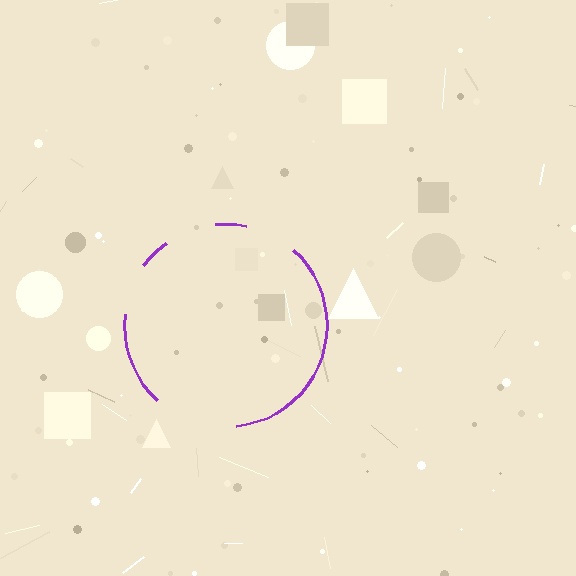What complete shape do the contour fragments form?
The contour fragments form a circle.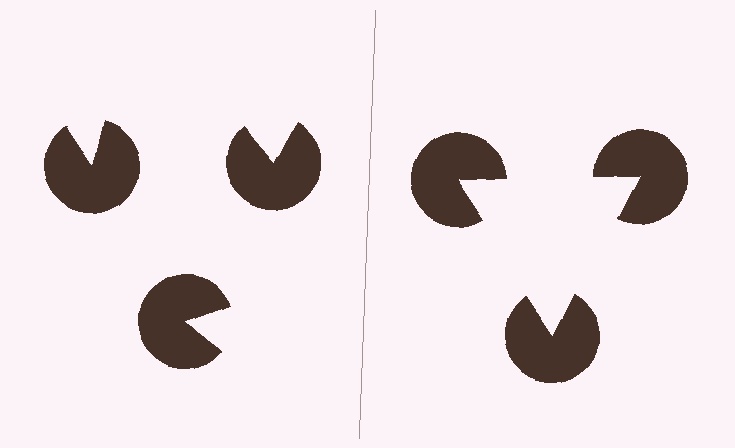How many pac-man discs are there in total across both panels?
6 — 3 on each side.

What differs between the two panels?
The pac-man discs are positioned identically on both sides; only the wedge orientations differ. On the right they align to a triangle; on the left they are misaligned.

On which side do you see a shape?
An illusory triangle appears on the right side. On the left side the wedge cuts are rotated, so no coherent shape forms.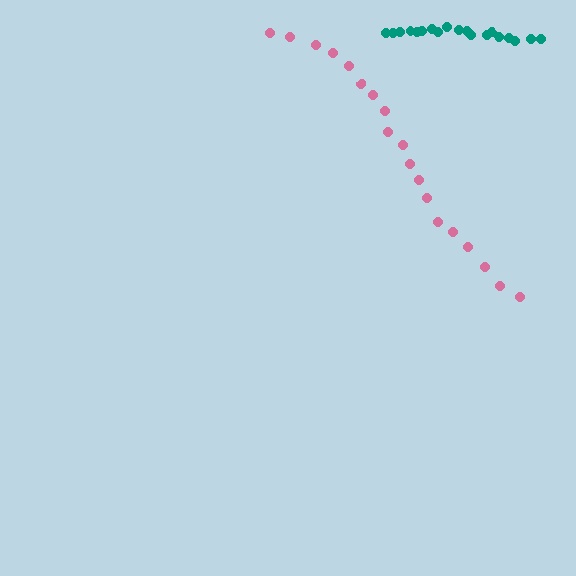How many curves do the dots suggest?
There are 2 distinct paths.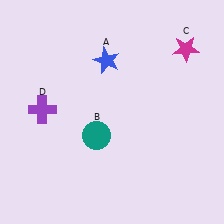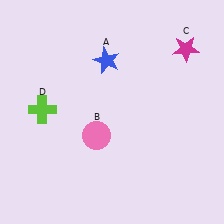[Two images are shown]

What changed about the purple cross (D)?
In Image 1, D is purple. In Image 2, it changed to lime.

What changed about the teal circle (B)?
In Image 1, B is teal. In Image 2, it changed to pink.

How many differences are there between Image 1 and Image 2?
There are 2 differences between the two images.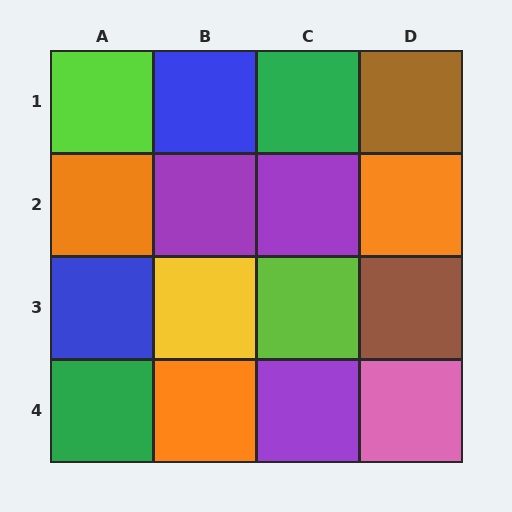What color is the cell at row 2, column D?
Orange.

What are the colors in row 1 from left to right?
Lime, blue, green, brown.